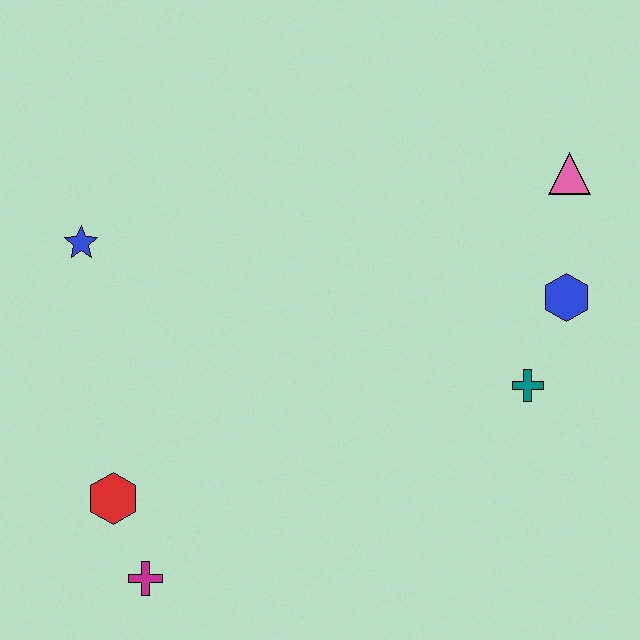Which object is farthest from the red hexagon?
The pink triangle is farthest from the red hexagon.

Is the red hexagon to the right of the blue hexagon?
No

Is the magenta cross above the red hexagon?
No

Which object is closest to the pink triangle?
The blue hexagon is closest to the pink triangle.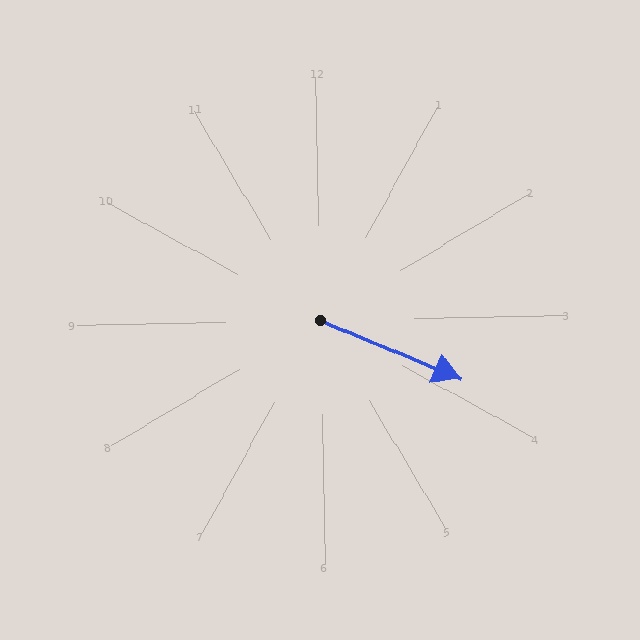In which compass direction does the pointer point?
Southeast.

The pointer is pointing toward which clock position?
Roughly 4 o'clock.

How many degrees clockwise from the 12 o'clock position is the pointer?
Approximately 114 degrees.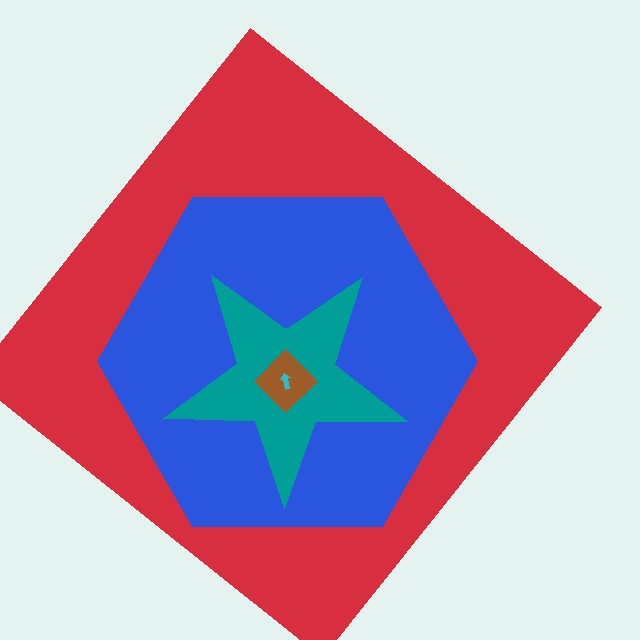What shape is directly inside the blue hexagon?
The teal star.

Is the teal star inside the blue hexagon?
Yes.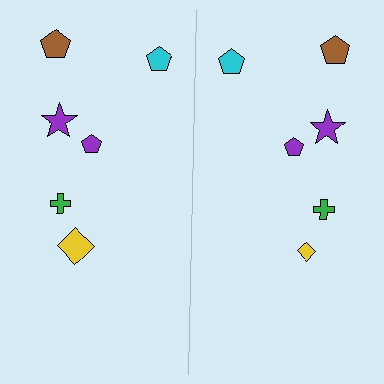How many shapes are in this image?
There are 12 shapes in this image.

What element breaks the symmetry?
The yellow diamond on the right side has a different size than its mirror counterpart.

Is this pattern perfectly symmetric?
No, the pattern is not perfectly symmetric. The yellow diamond on the right side has a different size than its mirror counterpart.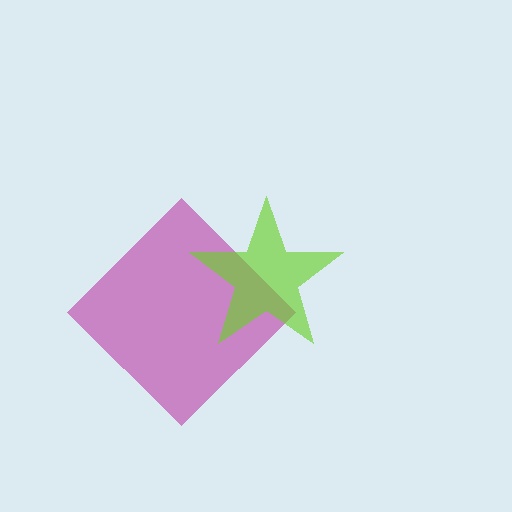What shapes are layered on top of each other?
The layered shapes are: a magenta diamond, a lime star.